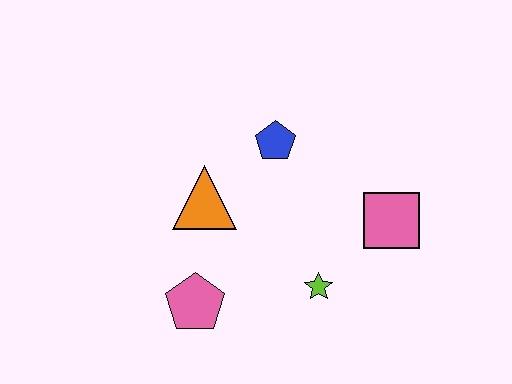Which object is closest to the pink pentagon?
The orange triangle is closest to the pink pentagon.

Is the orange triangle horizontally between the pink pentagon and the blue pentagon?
Yes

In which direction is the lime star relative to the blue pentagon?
The lime star is below the blue pentagon.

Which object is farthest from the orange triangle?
The pink square is farthest from the orange triangle.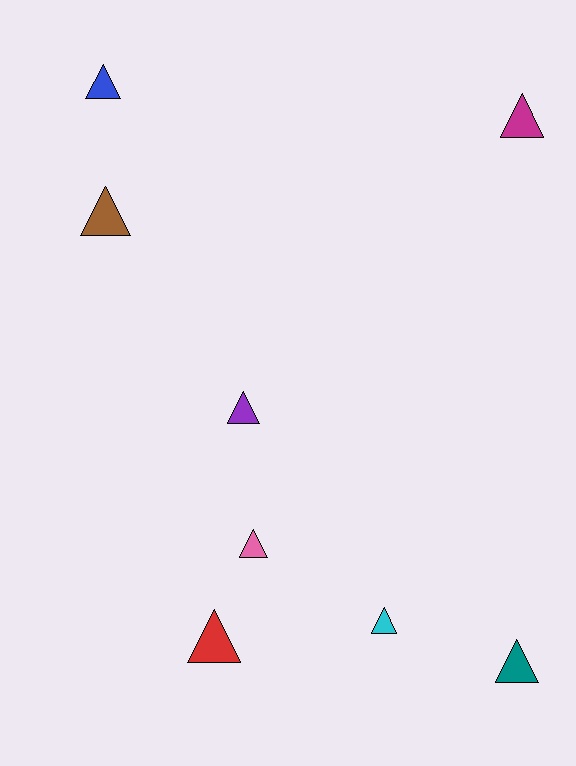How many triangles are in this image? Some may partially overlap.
There are 8 triangles.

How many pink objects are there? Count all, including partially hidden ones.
There is 1 pink object.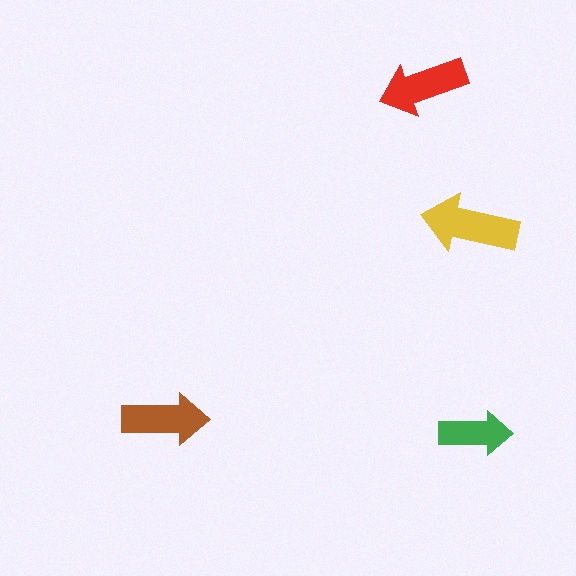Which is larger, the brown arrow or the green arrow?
The brown one.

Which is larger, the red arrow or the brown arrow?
The red one.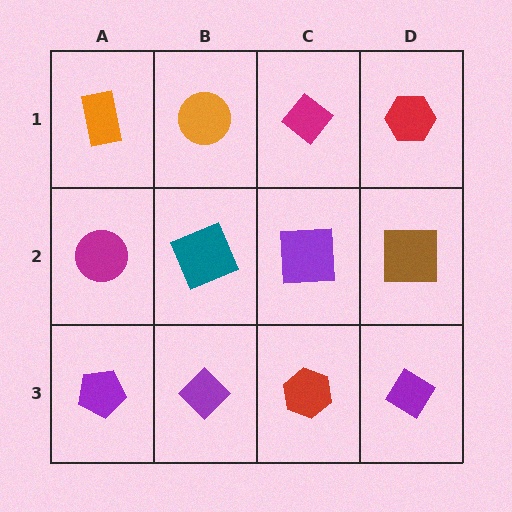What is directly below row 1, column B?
A teal square.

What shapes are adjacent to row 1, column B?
A teal square (row 2, column B), an orange rectangle (row 1, column A), a magenta diamond (row 1, column C).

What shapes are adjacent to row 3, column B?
A teal square (row 2, column B), a purple pentagon (row 3, column A), a red hexagon (row 3, column C).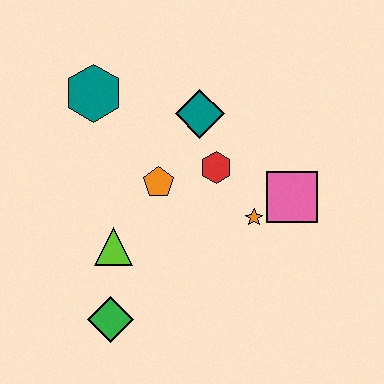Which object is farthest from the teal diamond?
The green diamond is farthest from the teal diamond.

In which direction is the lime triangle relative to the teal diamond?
The lime triangle is below the teal diamond.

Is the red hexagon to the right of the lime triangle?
Yes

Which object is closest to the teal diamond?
The red hexagon is closest to the teal diamond.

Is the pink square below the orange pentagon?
Yes